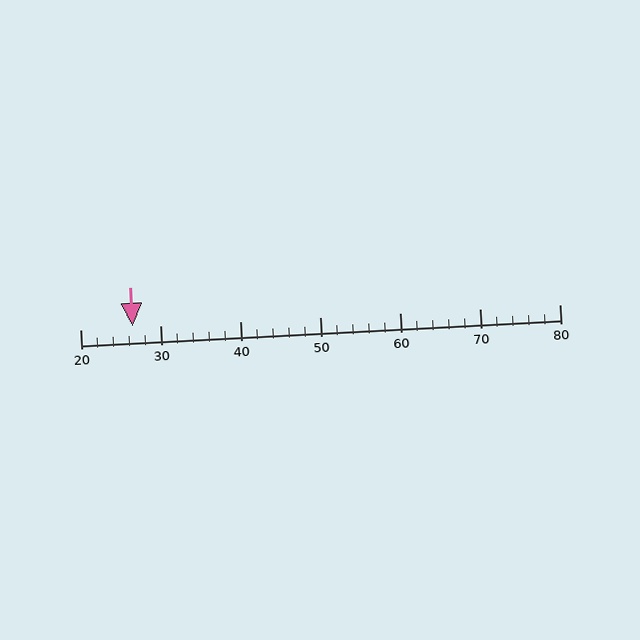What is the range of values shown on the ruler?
The ruler shows values from 20 to 80.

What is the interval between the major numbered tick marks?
The major tick marks are spaced 10 units apart.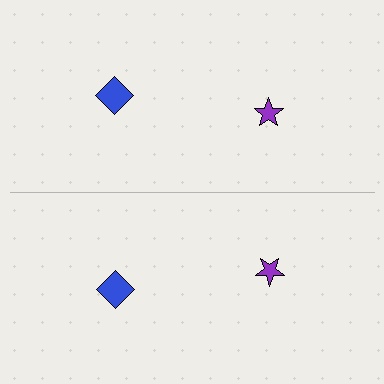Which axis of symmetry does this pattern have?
The pattern has a horizontal axis of symmetry running through the center of the image.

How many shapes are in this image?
There are 4 shapes in this image.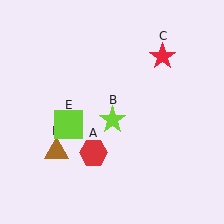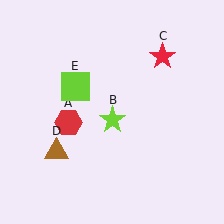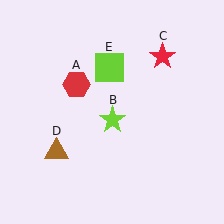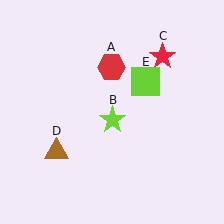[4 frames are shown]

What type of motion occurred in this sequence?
The red hexagon (object A), lime square (object E) rotated clockwise around the center of the scene.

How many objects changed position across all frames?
2 objects changed position: red hexagon (object A), lime square (object E).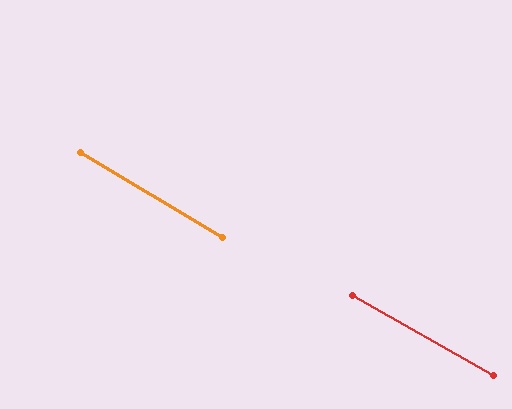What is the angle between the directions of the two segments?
Approximately 1 degree.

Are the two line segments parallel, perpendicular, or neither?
Parallel — their directions differ by only 1.1°.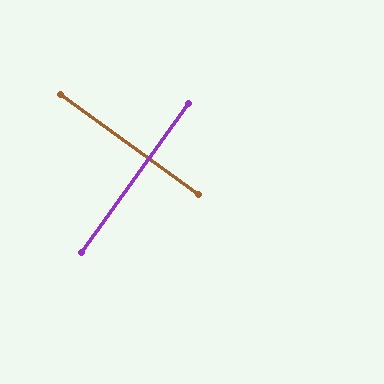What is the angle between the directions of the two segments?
Approximately 90 degrees.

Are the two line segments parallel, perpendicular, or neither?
Perpendicular — they meet at approximately 90°.